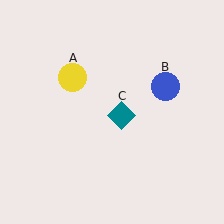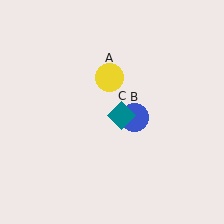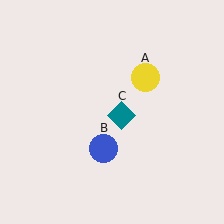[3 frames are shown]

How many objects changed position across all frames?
2 objects changed position: yellow circle (object A), blue circle (object B).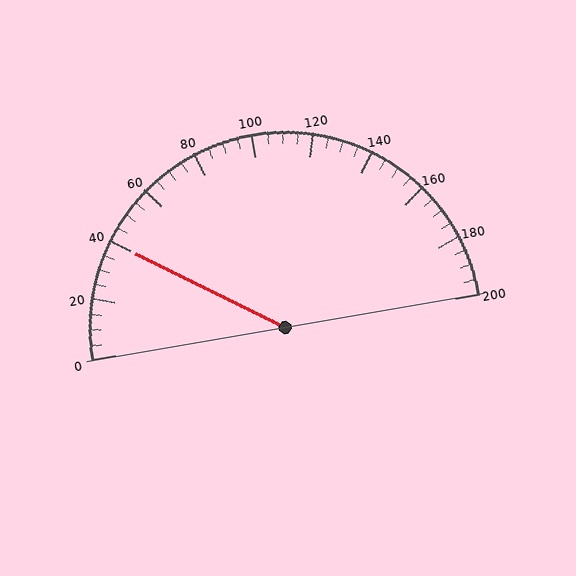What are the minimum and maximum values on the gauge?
The gauge ranges from 0 to 200.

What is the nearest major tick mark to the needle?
The nearest major tick mark is 40.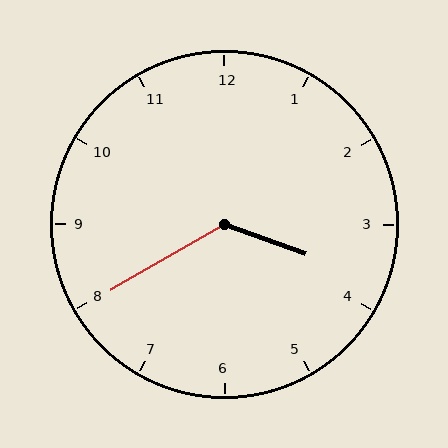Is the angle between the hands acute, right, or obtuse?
It is obtuse.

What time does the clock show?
3:40.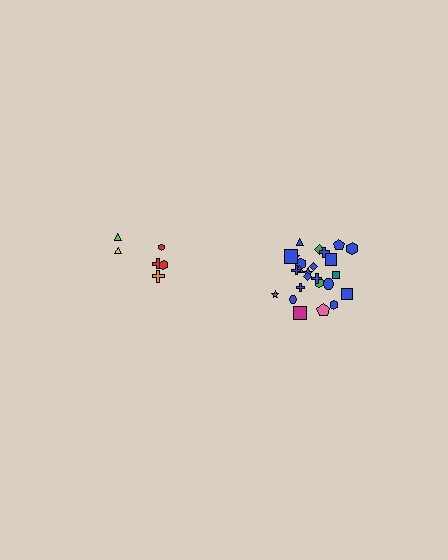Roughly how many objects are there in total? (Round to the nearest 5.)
Roughly 30 objects in total.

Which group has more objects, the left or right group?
The right group.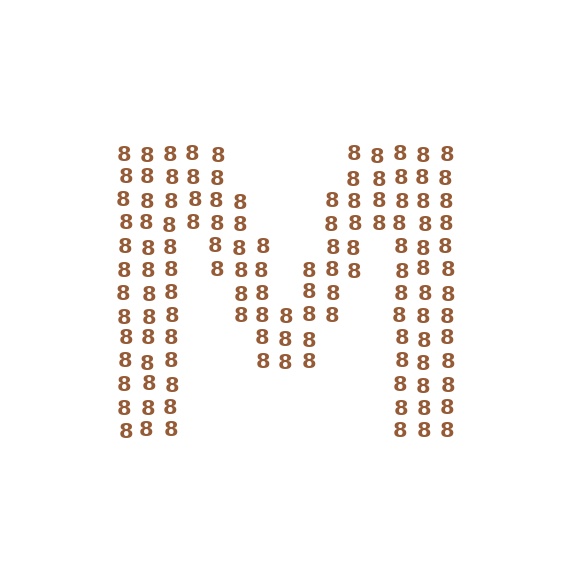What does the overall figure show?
The overall figure shows the letter M.